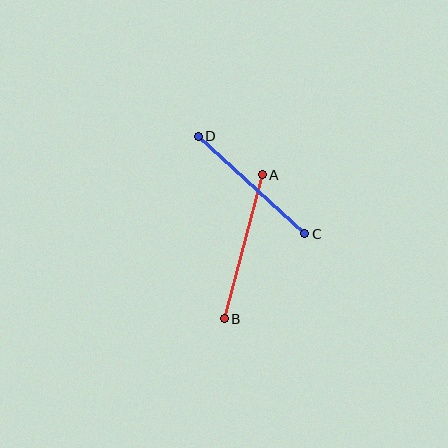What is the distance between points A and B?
The distance is approximately 149 pixels.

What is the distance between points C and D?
The distance is approximately 144 pixels.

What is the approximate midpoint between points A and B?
The midpoint is at approximately (243, 247) pixels.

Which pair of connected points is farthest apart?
Points A and B are farthest apart.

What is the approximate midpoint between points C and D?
The midpoint is at approximately (251, 185) pixels.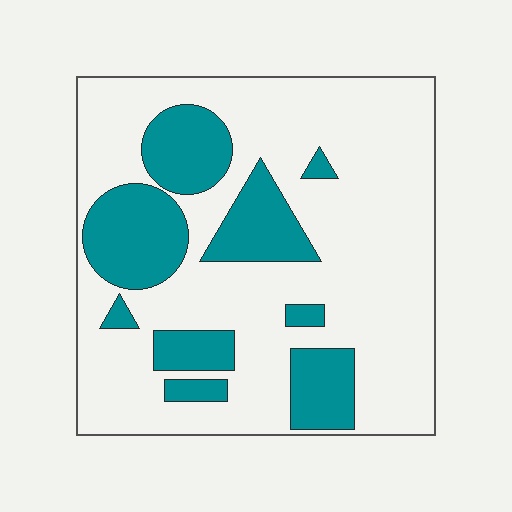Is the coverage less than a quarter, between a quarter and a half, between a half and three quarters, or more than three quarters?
Between a quarter and a half.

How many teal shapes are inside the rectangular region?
9.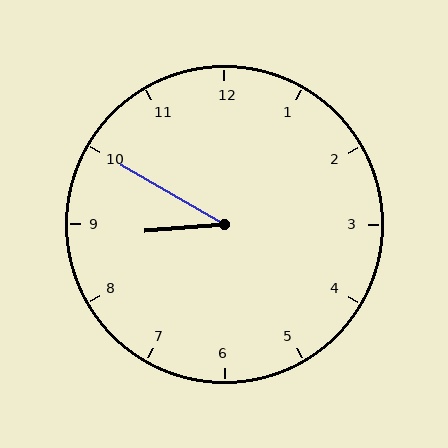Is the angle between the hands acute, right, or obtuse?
It is acute.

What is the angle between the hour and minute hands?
Approximately 35 degrees.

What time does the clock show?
8:50.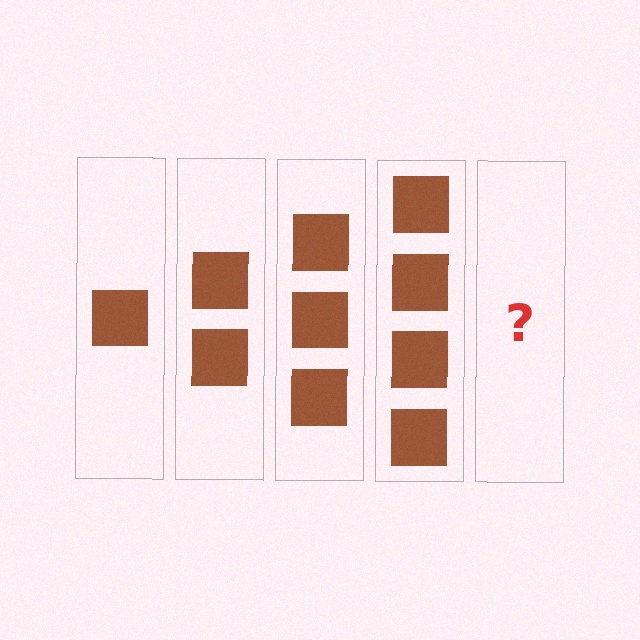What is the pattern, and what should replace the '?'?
The pattern is that each step adds one more square. The '?' should be 5 squares.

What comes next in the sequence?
The next element should be 5 squares.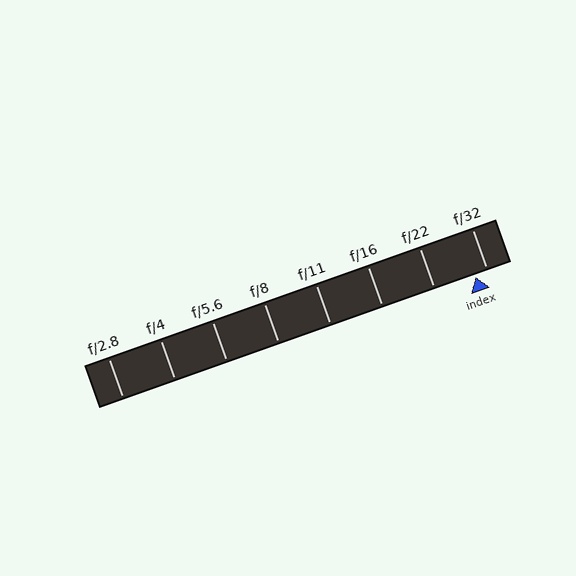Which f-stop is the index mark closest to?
The index mark is closest to f/32.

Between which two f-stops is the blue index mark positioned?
The index mark is between f/22 and f/32.